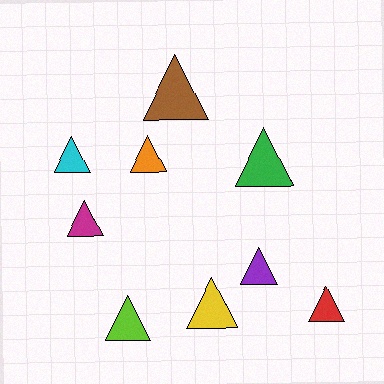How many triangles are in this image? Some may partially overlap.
There are 9 triangles.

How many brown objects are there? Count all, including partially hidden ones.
There is 1 brown object.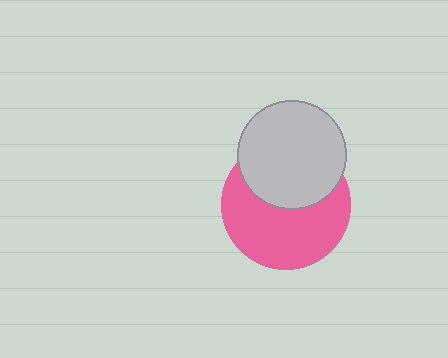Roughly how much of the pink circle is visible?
About half of it is visible (roughly 59%).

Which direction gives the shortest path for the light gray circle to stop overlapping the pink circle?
Moving up gives the shortest separation.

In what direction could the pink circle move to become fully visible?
The pink circle could move down. That would shift it out from behind the light gray circle entirely.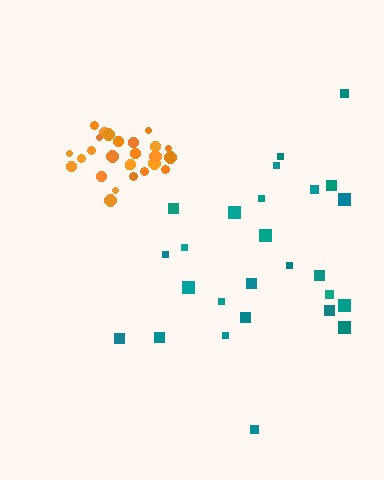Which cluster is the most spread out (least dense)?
Teal.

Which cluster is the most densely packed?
Orange.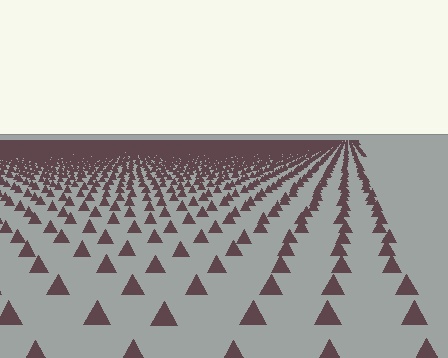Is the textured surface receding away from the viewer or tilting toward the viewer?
The surface is receding away from the viewer. Texture elements get smaller and denser toward the top.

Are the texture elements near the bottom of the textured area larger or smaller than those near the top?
Larger. Near the bottom, elements are closer to the viewer and appear at a bigger on-screen size.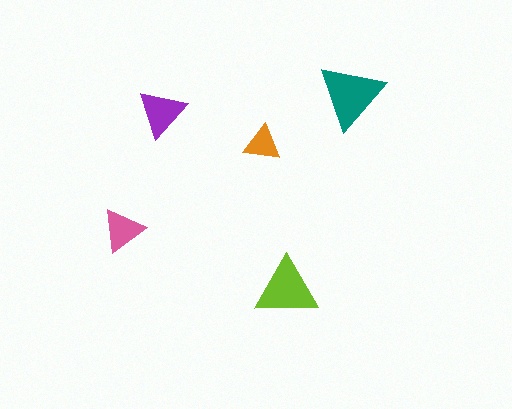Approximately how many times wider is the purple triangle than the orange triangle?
About 1.5 times wider.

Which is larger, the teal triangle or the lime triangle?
The teal one.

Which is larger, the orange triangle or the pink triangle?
The pink one.